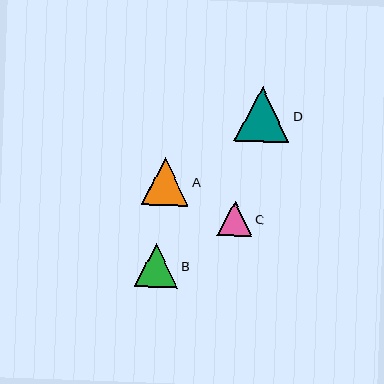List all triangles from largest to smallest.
From largest to smallest: D, A, B, C.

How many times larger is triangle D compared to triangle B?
Triangle D is approximately 1.3 times the size of triangle B.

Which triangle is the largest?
Triangle D is the largest with a size of approximately 55 pixels.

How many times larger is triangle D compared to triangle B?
Triangle D is approximately 1.3 times the size of triangle B.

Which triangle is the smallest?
Triangle C is the smallest with a size of approximately 35 pixels.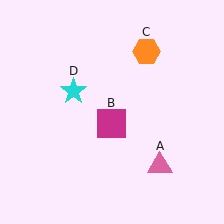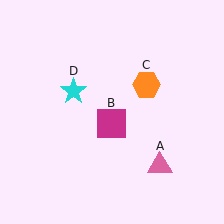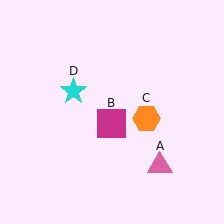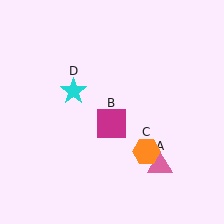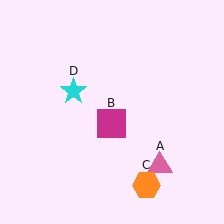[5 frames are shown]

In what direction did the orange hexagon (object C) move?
The orange hexagon (object C) moved down.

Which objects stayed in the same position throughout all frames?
Pink triangle (object A) and magenta square (object B) and cyan star (object D) remained stationary.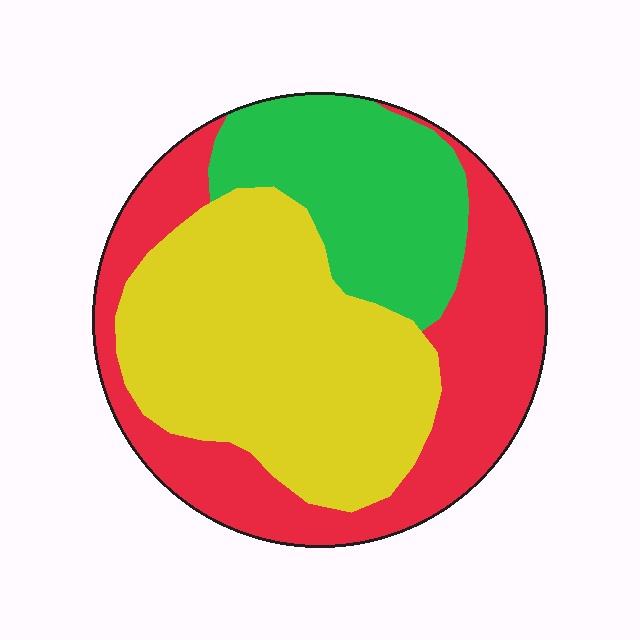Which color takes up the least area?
Green, at roughly 25%.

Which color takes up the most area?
Yellow, at roughly 40%.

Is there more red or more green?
Red.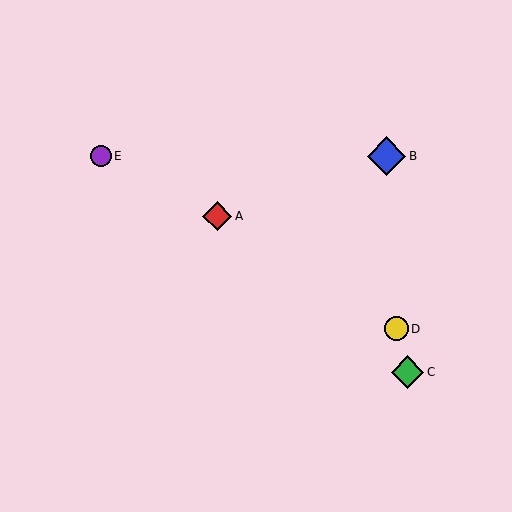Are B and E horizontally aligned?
Yes, both are at y≈156.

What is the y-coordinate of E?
Object E is at y≈156.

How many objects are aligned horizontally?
2 objects (B, E) are aligned horizontally.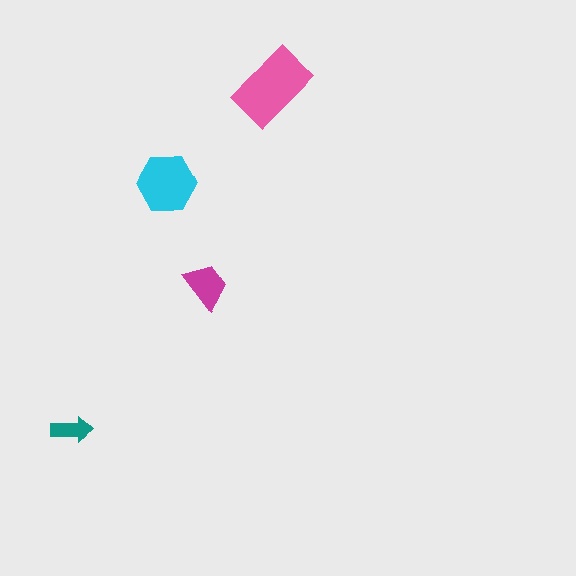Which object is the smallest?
The teal arrow.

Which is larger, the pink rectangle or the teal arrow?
The pink rectangle.